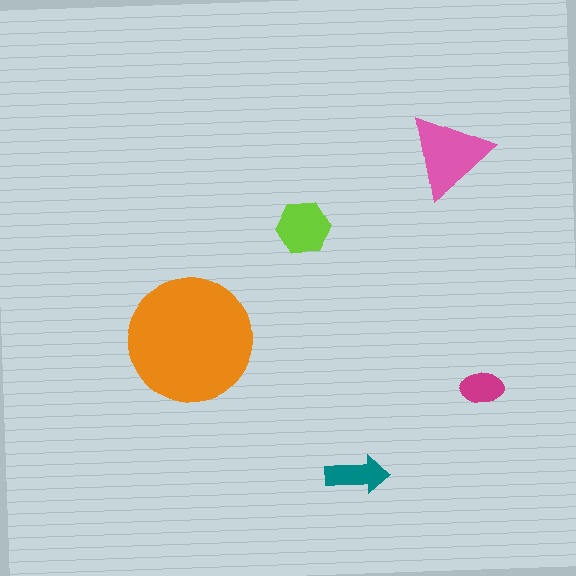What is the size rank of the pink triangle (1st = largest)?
2nd.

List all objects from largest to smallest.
The orange circle, the pink triangle, the lime hexagon, the teal arrow, the magenta ellipse.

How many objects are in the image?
There are 5 objects in the image.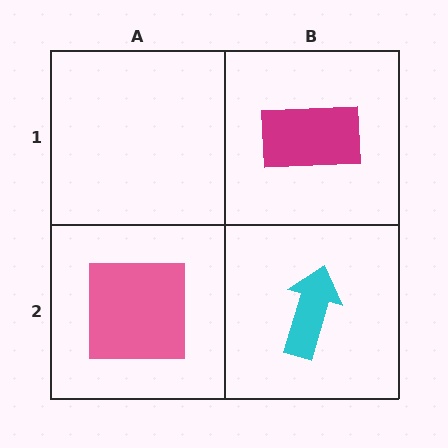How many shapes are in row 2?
2 shapes.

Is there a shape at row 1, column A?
No, that cell is empty.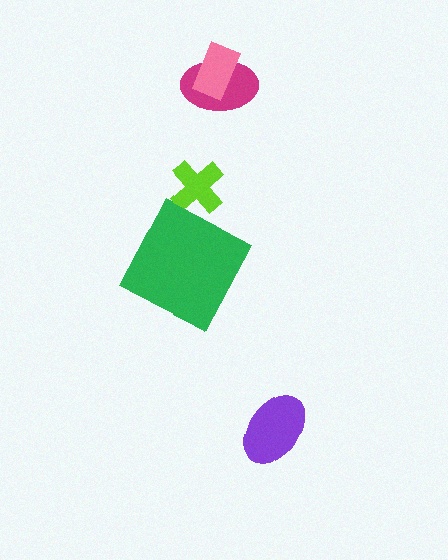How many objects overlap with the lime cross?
0 objects overlap with the lime cross.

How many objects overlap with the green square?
0 objects overlap with the green square.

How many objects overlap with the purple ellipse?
0 objects overlap with the purple ellipse.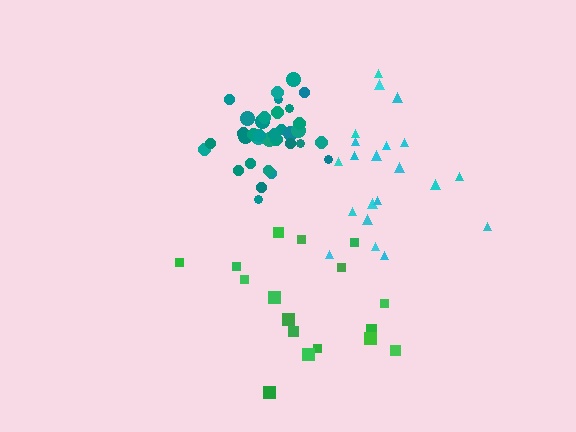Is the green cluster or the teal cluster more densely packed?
Teal.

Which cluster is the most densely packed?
Teal.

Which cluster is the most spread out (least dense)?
Green.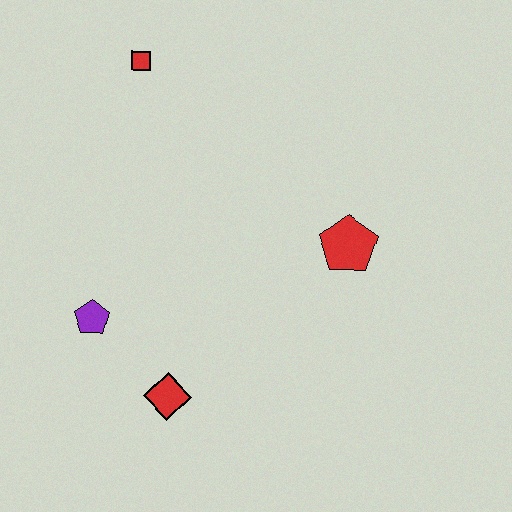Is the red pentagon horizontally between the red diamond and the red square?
No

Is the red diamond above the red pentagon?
No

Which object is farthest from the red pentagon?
The red square is farthest from the red pentagon.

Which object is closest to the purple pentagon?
The red diamond is closest to the purple pentagon.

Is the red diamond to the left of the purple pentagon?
No